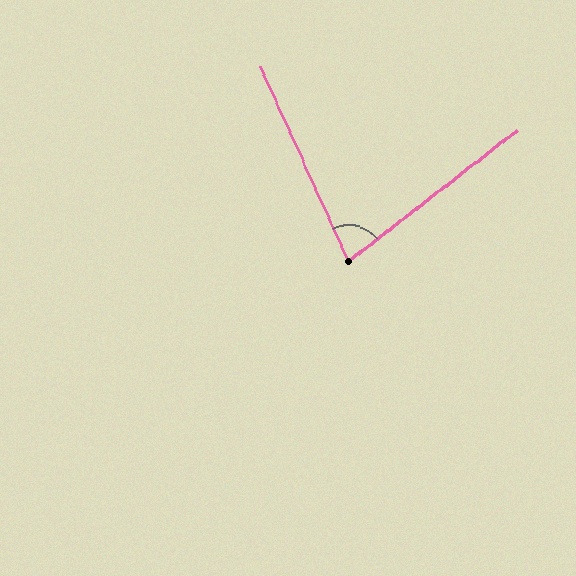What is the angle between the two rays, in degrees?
Approximately 77 degrees.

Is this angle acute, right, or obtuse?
It is acute.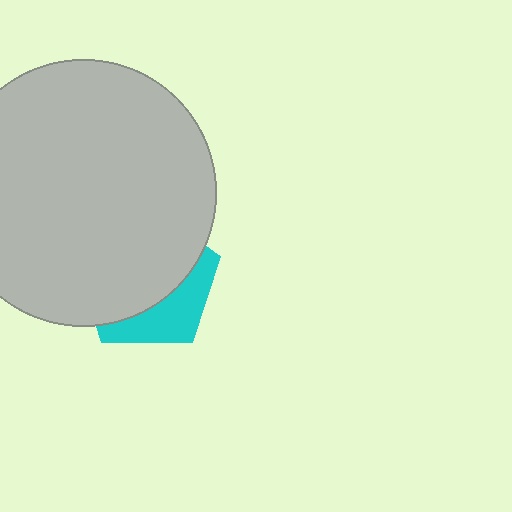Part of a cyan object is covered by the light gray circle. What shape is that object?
It is a pentagon.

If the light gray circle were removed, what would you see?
You would see the complete cyan pentagon.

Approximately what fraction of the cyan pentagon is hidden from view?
Roughly 67% of the cyan pentagon is hidden behind the light gray circle.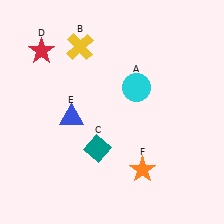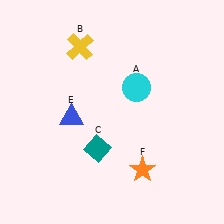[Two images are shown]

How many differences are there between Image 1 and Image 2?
There is 1 difference between the two images.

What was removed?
The red star (D) was removed in Image 2.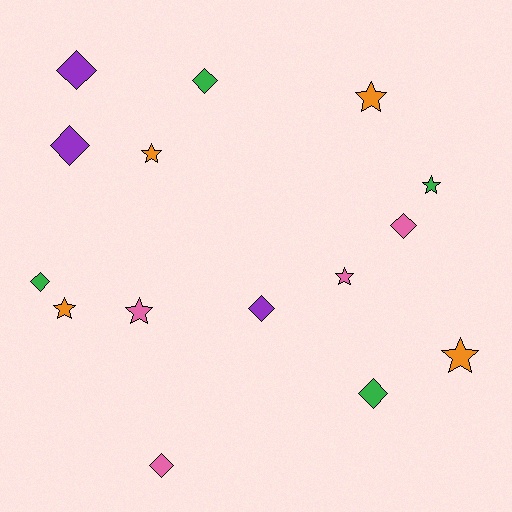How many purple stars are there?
There are no purple stars.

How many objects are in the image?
There are 15 objects.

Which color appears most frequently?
Green, with 4 objects.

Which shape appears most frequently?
Diamond, with 8 objects.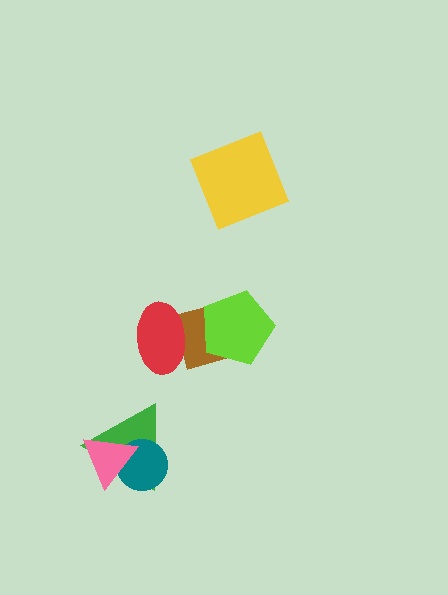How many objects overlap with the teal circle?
2 objects overlap with the teal circle.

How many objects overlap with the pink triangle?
2 objects overlap with the pink triangle.